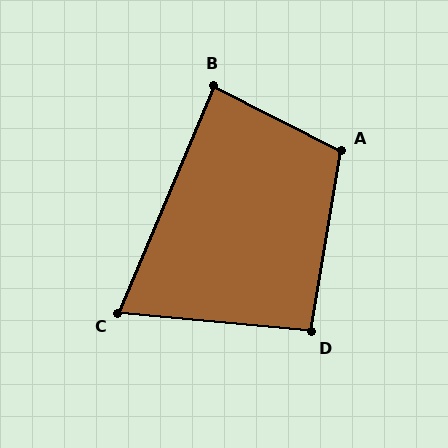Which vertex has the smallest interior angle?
C, at approximately 73 degrees.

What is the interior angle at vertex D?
Approximately 94 degrees (approximately right).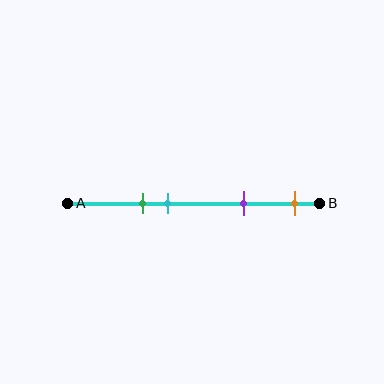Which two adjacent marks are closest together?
The green and cyan marks are the closest adjacent pair.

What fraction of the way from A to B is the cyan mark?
The cyan mark is approximately 40% (0.4) of the way from A to B.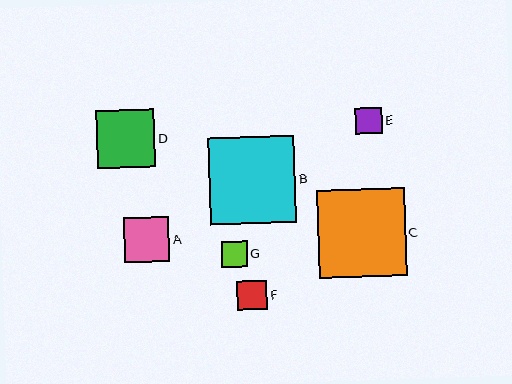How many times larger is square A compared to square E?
Square A is approximately 1.7 times the size of square E.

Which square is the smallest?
Square G is the smallest with a size of approximately 26 pixels.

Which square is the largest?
Square C is the largest with a size of approximately 88 pixels.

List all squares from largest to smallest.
From largest to smallest: C, B, D, A, F, E, G.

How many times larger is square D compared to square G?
Square D is approximately 2.2 times the size of square G.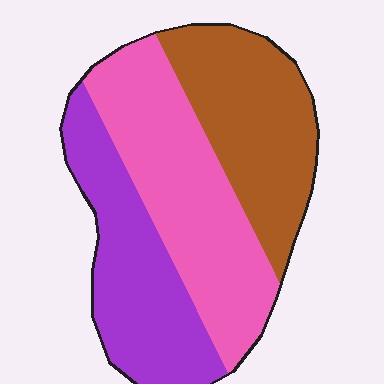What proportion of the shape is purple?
Purple takes up about one third (1/3) of the shape.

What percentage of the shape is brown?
Brown takes up between a sixth and a third of the shape.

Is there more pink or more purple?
Pink.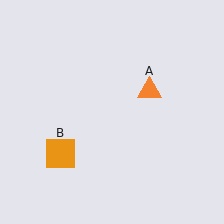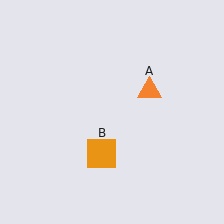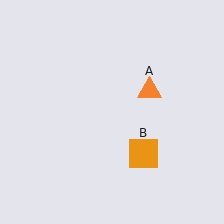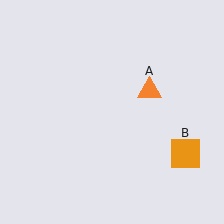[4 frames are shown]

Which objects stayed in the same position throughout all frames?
Orange triangle (object A) remained stationary.